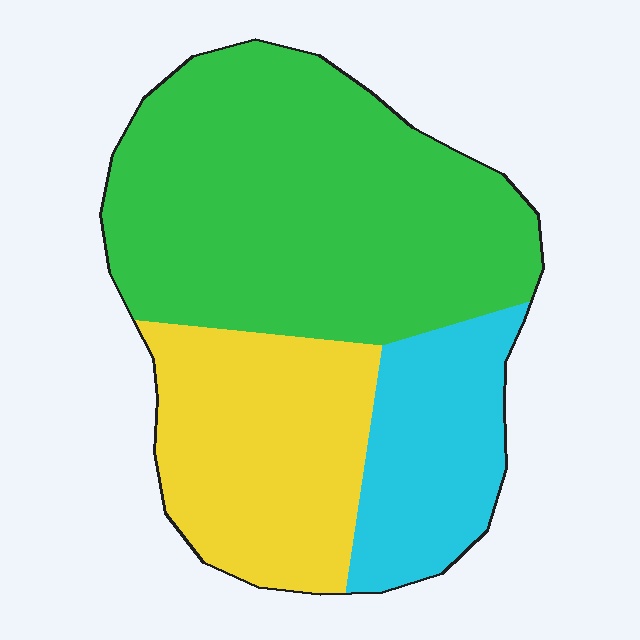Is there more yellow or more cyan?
Yellow.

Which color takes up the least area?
Cyan, at roughly 20%.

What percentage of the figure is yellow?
Yellow takes up between a sixth and a third of the figure.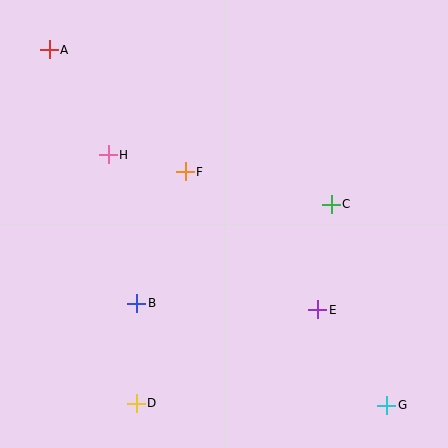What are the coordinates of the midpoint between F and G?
The midpoint between F and G is at (286, 289).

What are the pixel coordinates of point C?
Point C is at (331, 204).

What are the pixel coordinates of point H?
Point H is at (108, 155).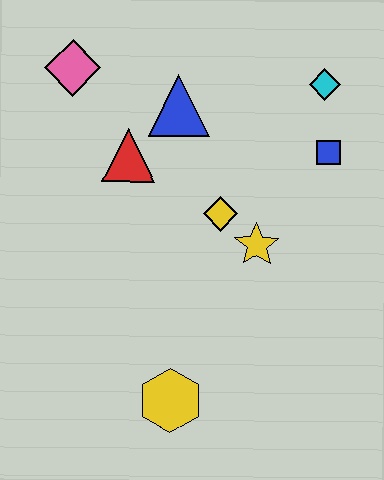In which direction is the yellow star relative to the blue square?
The yellow star is below the blue square.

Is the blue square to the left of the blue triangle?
No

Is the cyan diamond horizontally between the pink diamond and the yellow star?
No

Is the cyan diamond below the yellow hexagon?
No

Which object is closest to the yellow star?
The yellow diamond is closest to the yellow star.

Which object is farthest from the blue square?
The yellow hexagon is farthest from the blue square.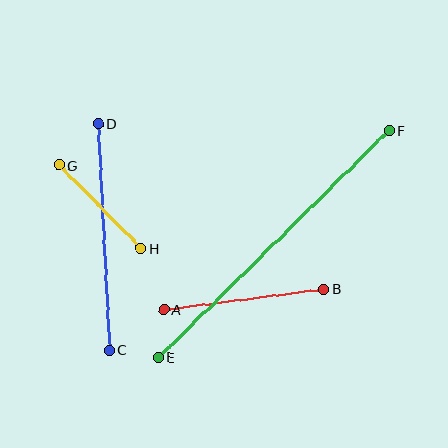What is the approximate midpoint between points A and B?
The midpoint is at approximately (244, 299) pixels.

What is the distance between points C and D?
The distance is approximately 227 pixels.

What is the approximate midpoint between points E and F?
The midpoint is at approximately (274, 244) pixels.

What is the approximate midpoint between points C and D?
The midpoint is at approximately (104, 237) pixels.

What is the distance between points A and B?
The distance is approximately 161 pixels.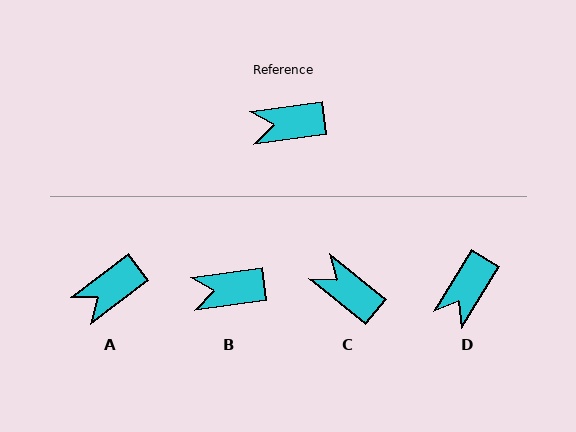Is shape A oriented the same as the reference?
No, it is off by about 30 degrees.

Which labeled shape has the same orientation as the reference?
B.